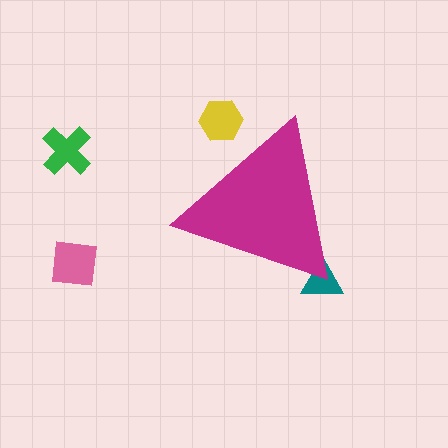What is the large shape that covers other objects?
A magenta triangle.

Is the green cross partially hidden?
No, the green cross is fully visible.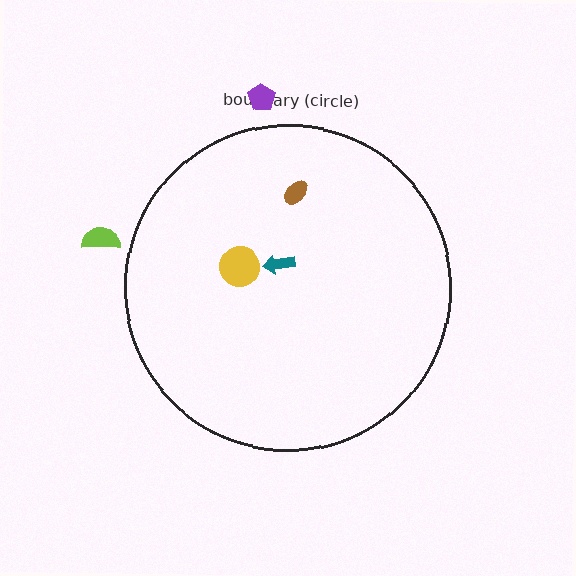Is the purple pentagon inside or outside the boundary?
Outside.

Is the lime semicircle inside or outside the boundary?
Outside.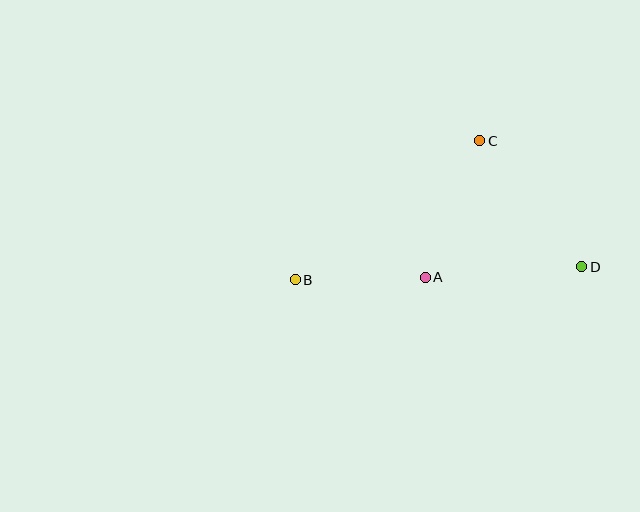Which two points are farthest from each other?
Points B and D are farthest from each other.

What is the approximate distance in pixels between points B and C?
The distance between B and C is approximately 231 pixels.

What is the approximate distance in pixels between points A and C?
The distance between A and C is approximately 147 pixels.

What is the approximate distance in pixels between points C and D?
The distance between C and D is approximately 162 pixels.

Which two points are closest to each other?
Points A and B are closest to each other.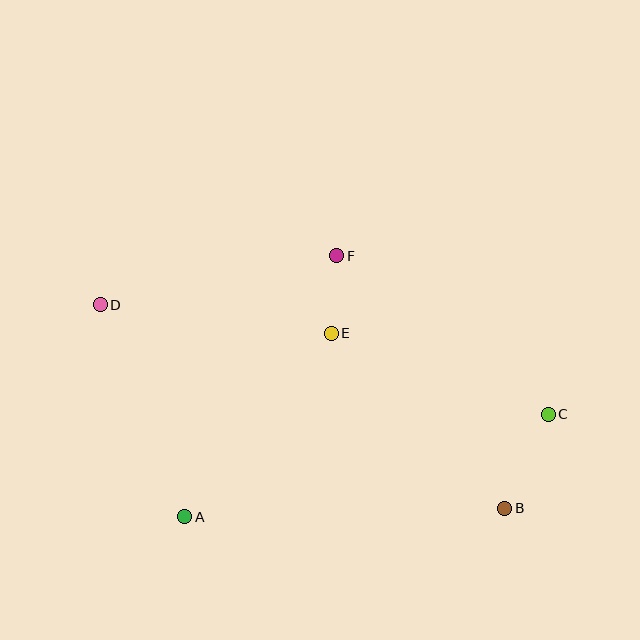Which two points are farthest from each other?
Points C and D are farthest from each other.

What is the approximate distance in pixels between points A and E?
The distance between A and E is approximately 235 pixels.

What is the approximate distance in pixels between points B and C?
The distance between B and C is approximately 104 pixels.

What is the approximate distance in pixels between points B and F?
The distance between B and F is approximately 303 pixels.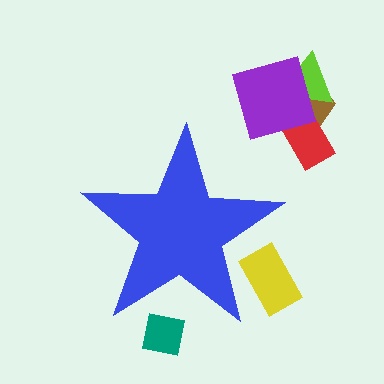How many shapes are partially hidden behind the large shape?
2 shapes are partially hidden.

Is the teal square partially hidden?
Yes, the teal square is partially hidden behind the blue star.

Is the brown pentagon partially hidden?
No, the brown pentagon is fully visible.